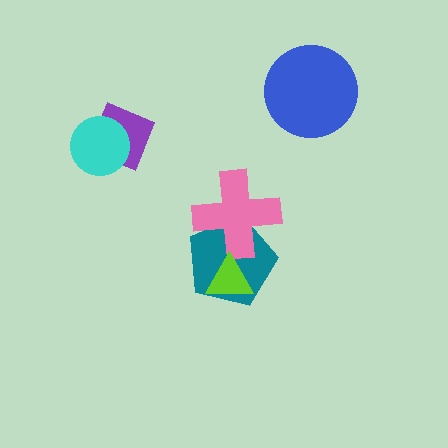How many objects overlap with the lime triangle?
1 object overlaps with the lime triangle.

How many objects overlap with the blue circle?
0 objects overlap with the blue circle.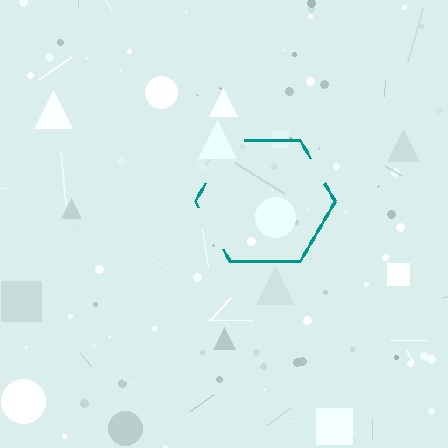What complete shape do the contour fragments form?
The contour fragments form a hexagon.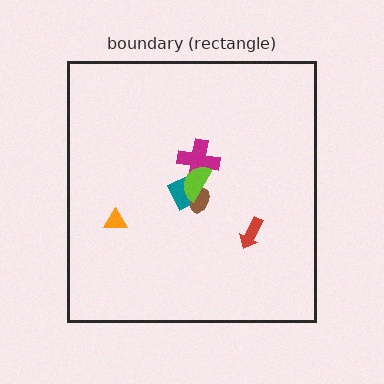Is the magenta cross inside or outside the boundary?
Inside.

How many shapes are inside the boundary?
6 inside, 0 outside.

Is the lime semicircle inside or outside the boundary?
Inside.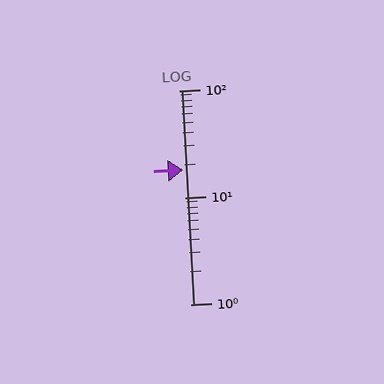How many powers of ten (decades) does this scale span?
The scale spans 2 decades, from 1 to 100.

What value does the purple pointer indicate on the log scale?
The pointer indicates approximately 18.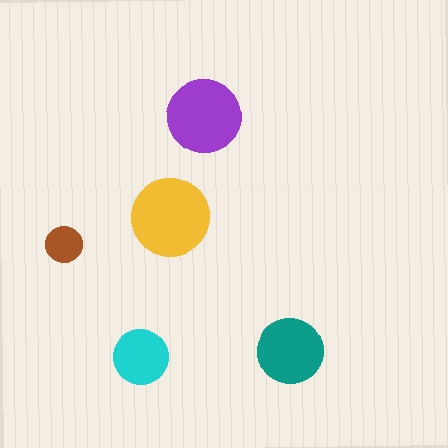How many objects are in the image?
There are 5 objects in the image.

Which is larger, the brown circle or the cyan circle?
The cyan one.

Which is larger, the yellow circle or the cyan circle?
The yellow one.